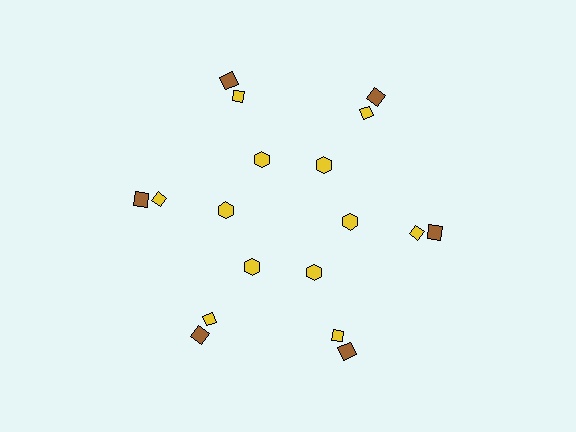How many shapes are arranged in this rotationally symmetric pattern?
There are 18 shapes, arranged in 6 groups of 3.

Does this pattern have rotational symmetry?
Yes, this pattern has 6-fold rotational symmetry. It looks the same after rotating 60 degrees around the center.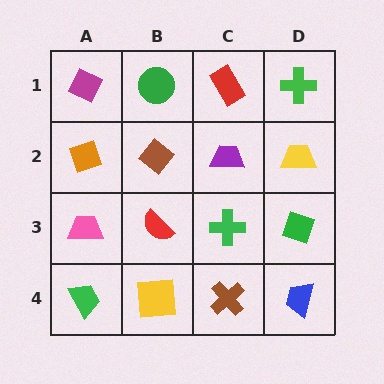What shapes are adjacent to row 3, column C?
A purple trapezoid (row 2, column C), a brown cross (row 4, column C), a red semicircle (row 3, column B), a green diamond (row 3, column D).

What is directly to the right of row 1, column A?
A green circle.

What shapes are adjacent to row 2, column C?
A red rectangle (row 1, column C), a green cross (row 3, column C), a brown diamond (row 2, column B), a yellow trapezoid (row 2, column D).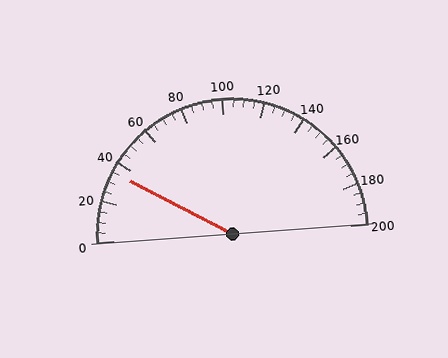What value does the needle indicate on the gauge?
The needle indicates approximately 35.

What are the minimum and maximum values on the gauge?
The gauge ranges from 0 to 200.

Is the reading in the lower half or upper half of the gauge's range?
The reading is in the lower half of the range (0 to 200).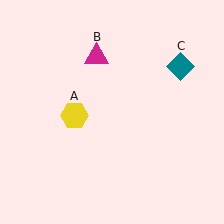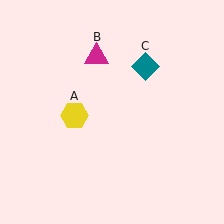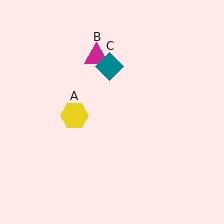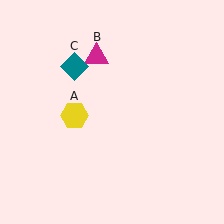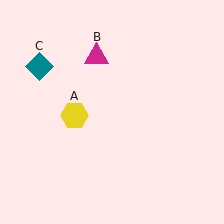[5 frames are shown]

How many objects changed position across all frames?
1 object changed position: teal diamond (object C).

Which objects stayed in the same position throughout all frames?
Yellow hexagon (object A) and magenta triangle (object B) remained stationary.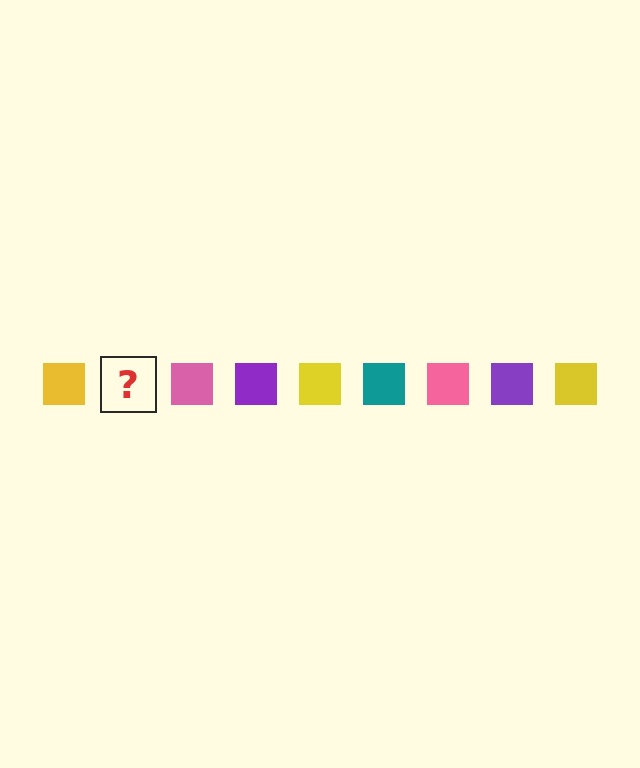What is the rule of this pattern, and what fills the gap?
The rule is that the pattern cycles through yellow, teal, pink, purple squares. The gap should be filled with a teal square.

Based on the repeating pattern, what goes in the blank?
The blank should be a teal square.